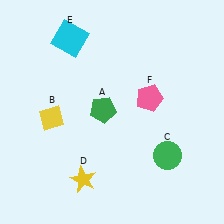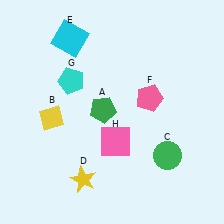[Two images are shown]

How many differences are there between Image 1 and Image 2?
There are 2 differences between the two images.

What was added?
A cyan pentagon (G), a pink square (H) were added in Image 2.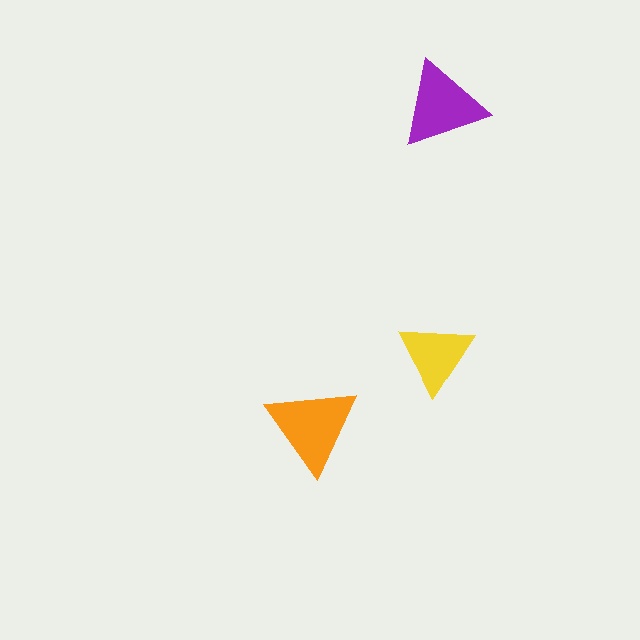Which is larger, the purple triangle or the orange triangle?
The orange one.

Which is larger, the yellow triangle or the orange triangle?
The orange one.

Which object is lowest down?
The orange triangle is bottommost.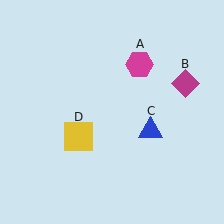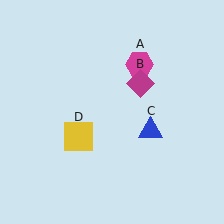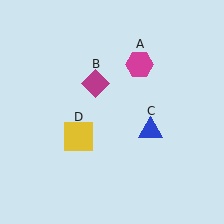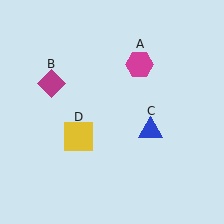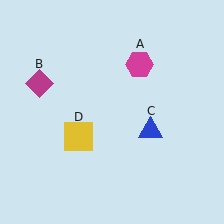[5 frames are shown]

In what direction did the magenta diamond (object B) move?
The magenta diamond (object B) moved left.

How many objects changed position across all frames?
1 object changed position: magenta diamond (object B).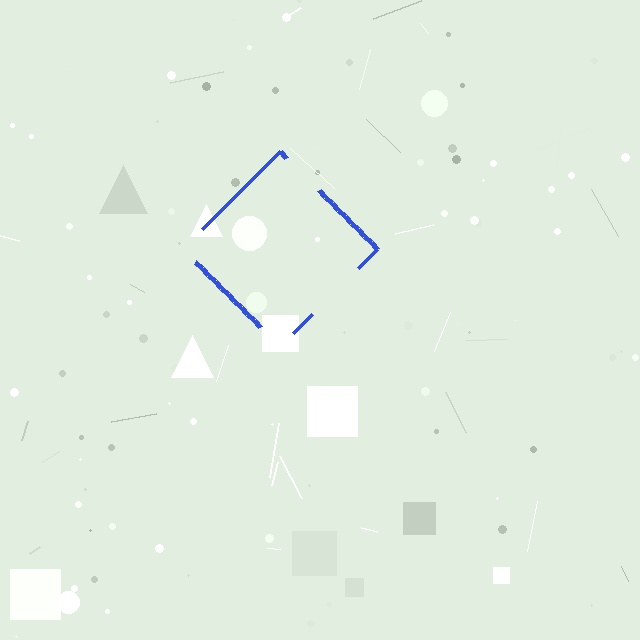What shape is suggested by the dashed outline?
The dashed outline suggests a diamond.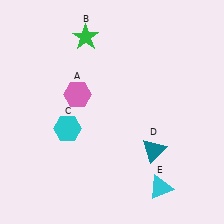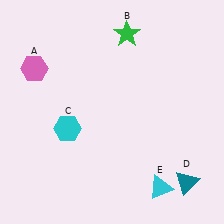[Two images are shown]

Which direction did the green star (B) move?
The green star (B) moved right.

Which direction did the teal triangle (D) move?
The teal triangle (D) moved right.